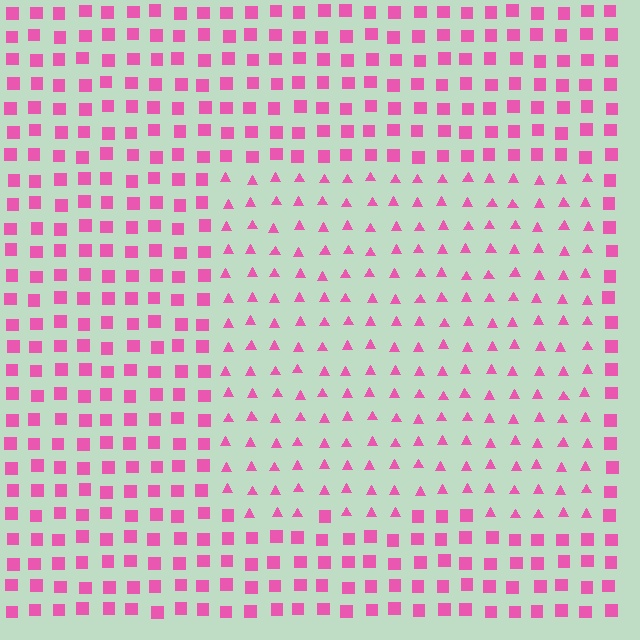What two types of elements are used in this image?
The image uses triangles inside the rectangle region and squares outside it.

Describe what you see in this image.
The image is filled with small pink elements arranged in a uniform grid. A rectangle-shaped region contains triangles, while the surrounding area contains squares. The boundary is defined purely by the change in element shape.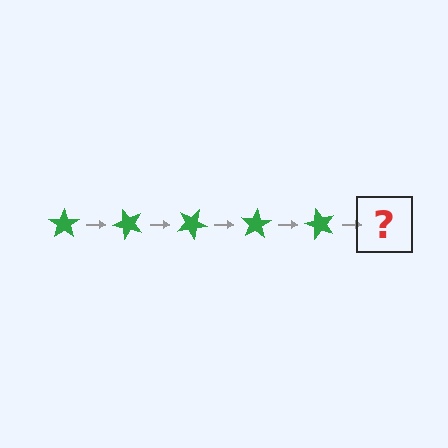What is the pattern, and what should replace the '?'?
The pattern is that the star rotates 50 degrees each step. The '?' should be a green star rotated 250 degrees.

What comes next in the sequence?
The next element should be a green star rotated 250 degrees.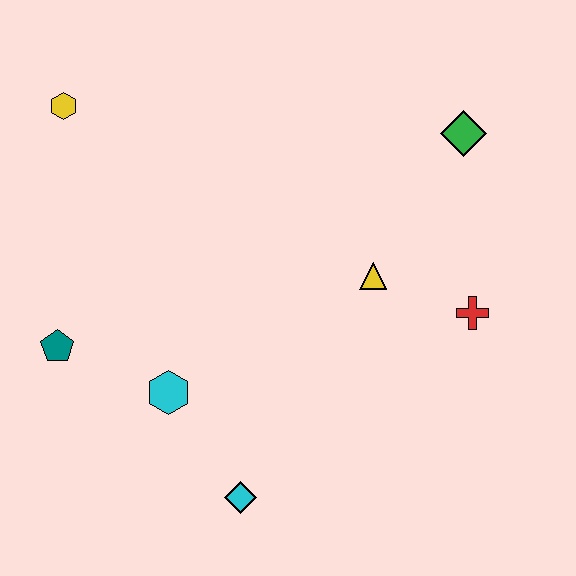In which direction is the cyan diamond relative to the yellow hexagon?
The cyan diamond is below the yellow hexagon.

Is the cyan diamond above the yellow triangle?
No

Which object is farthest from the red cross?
The yellow hexagon is farthest from the red cross.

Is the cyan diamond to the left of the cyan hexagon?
No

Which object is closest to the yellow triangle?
The red cross is closest to the yellow triangle.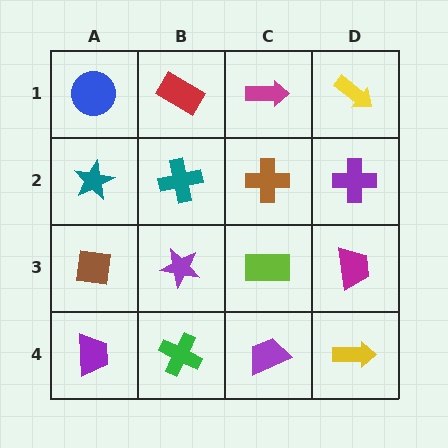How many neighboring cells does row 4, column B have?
3.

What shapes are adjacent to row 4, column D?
A magenta trapezoid (row 3, column D), a purple trapezoid (row 4, column C).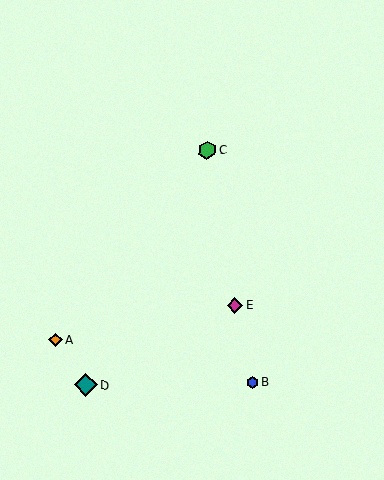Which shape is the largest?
The teal diamond (labeled D) is the largest.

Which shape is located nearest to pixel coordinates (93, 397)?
The teal diamond (labeled D) at (86, 385) is nearest to that location.